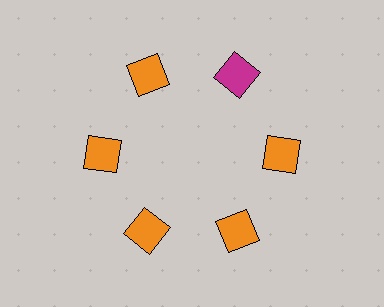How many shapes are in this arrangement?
There are 6 shapes arranged in a ring pattern.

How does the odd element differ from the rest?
It has a different color: magenta instead of orange.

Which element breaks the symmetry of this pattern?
The magenta square at roughly the 1 o'clock position breaks the symmetry. All other shapes are orange squares.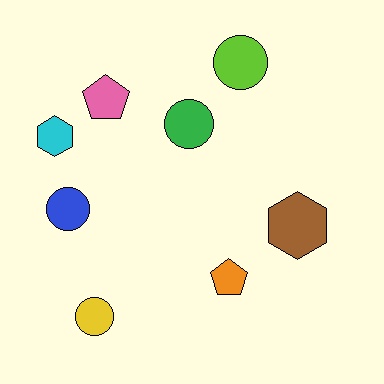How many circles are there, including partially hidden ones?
There are 4 circles.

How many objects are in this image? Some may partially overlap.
There are 8 objects.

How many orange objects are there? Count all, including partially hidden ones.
There is 1 orange object.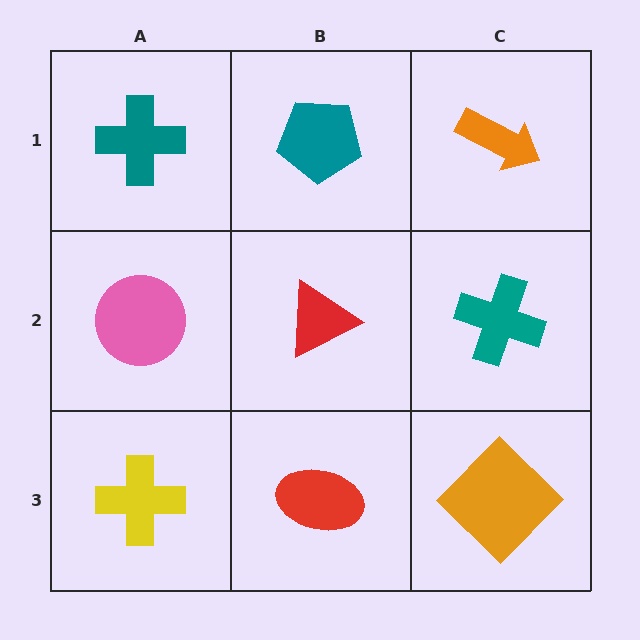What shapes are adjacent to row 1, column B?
A red triangle (row 2, column B), a teal cross (row 1, column A), an orange arrow (row 1, column C).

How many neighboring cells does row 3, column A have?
2.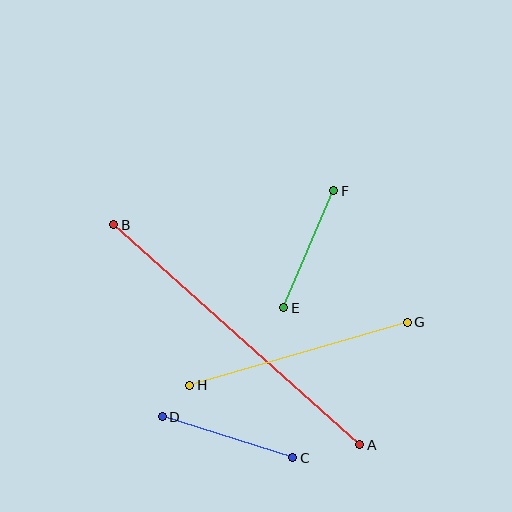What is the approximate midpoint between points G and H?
The midpoint is at approximately (299, 354) pixels.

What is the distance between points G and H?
The distance is approximately 226 pixels.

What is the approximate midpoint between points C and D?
The midpoint is at approximately (228, 437) pixels.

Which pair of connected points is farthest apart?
Points A and B are farthest apart.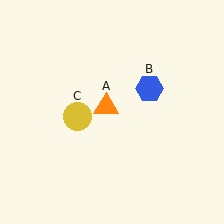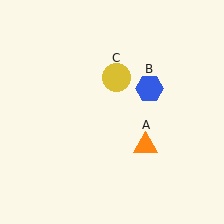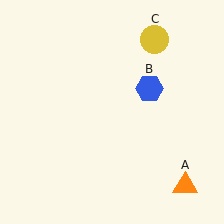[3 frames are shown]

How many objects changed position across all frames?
2 objects changed position: orange triangle (object A), yellow circle (object C).